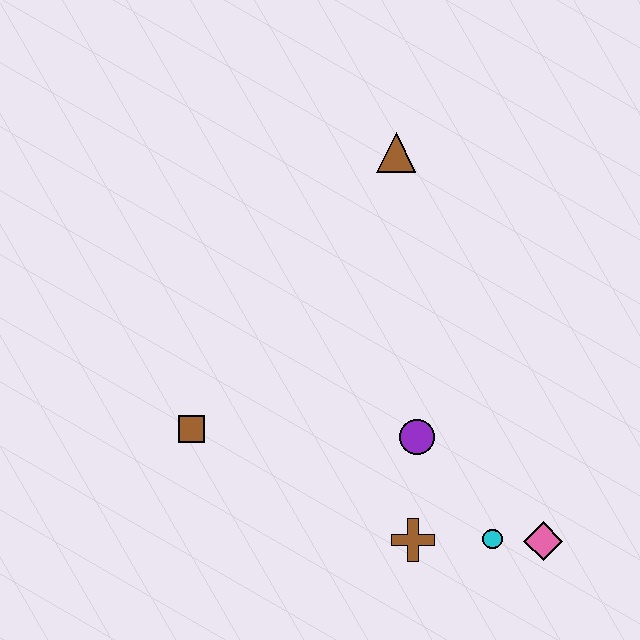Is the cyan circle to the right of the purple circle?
Yes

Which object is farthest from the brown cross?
The brown triangle is farthest from the brown cross.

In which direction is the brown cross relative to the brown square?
The brown cross is to the right of the brown square.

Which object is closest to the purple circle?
The brown cross is closest to the purple circle.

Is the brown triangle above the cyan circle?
Yes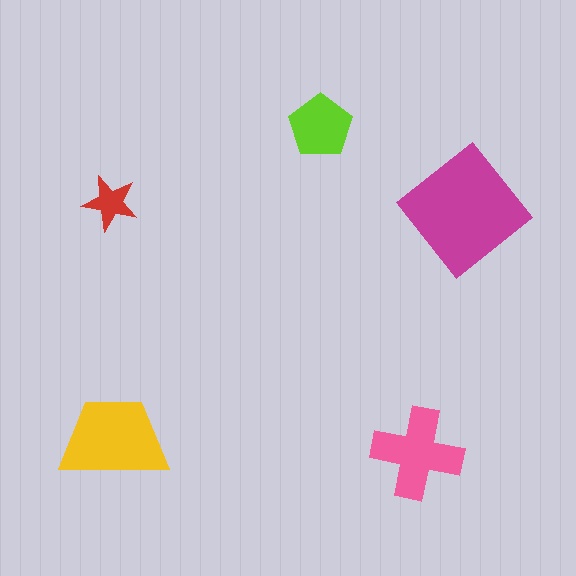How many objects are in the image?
There are 5 objects in the image.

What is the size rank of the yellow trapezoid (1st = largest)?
2nd.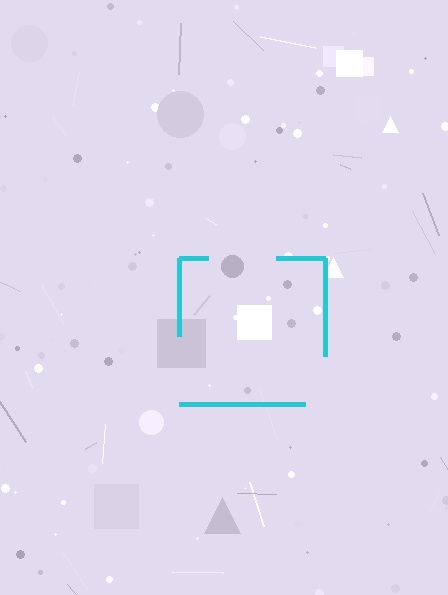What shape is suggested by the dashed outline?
The dashed outline suggests a square.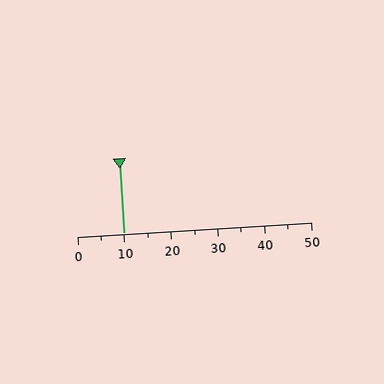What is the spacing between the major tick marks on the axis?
The major ticks are spaced 10 apart.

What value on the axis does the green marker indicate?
The marker indicates approximately 10.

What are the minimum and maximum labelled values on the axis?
The axis runs from 0 to 50.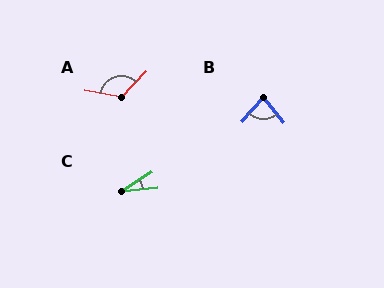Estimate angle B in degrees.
Approximately 81 degrees.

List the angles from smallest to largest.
C (27°), B (81°), A (125°).